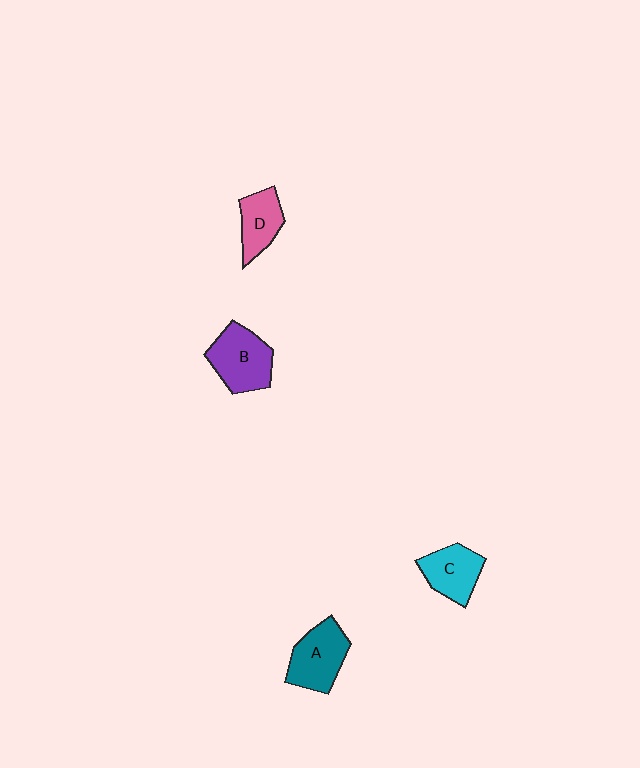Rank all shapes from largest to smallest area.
From largest to smallest: B (purple), A (teal), C (cyan), D (pink).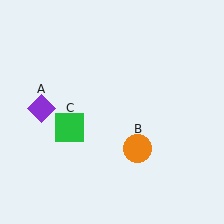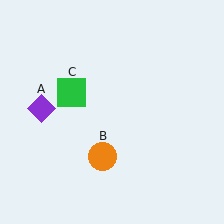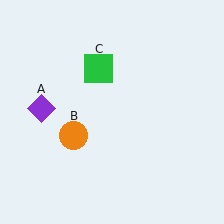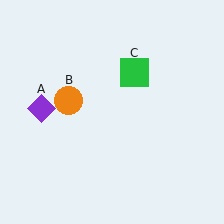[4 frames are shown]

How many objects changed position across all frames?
2 objects changed position: orange circle (object B), green square (object C).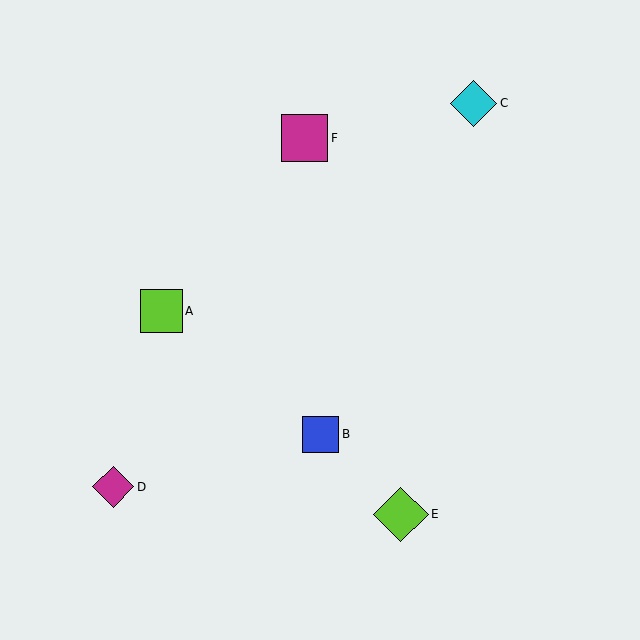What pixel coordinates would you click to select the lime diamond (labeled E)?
Click at (401, 514) to select the lime diamond E.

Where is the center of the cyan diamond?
The center of the cyan diamond is at (474, 103).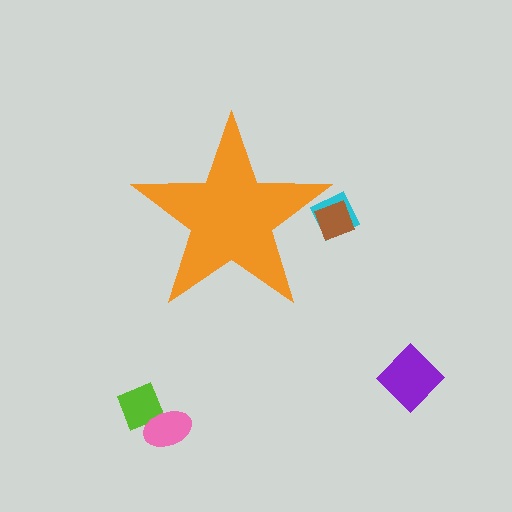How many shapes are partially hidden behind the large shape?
2 shapes are partially hidden.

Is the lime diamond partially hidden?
No, the lime diamond is fully visible.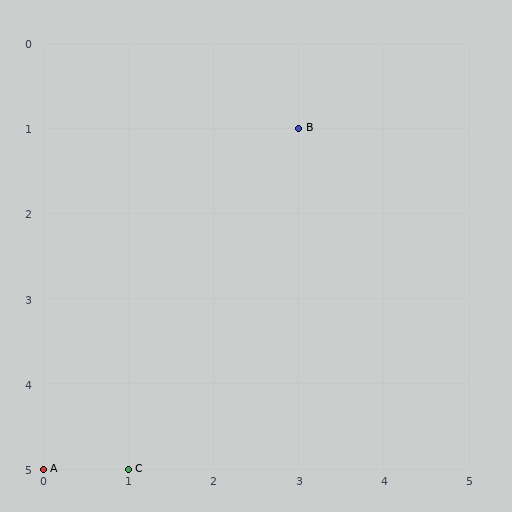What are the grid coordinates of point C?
Point C is at grid coordinates (1, 5).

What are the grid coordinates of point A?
Point A is at grid coordinates (0, 5).